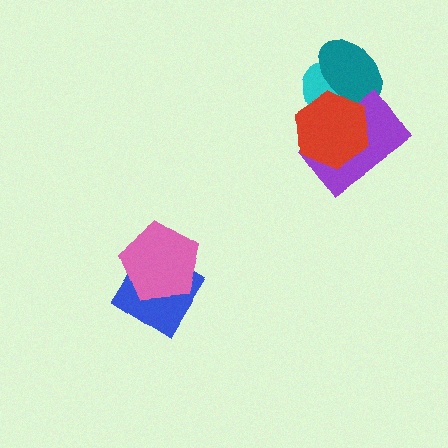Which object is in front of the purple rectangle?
The red hexagon is in front of the purple rectangle.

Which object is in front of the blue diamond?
The pink pentagon is in front of the blue diamond.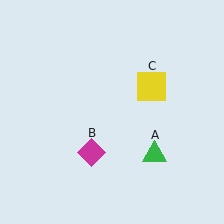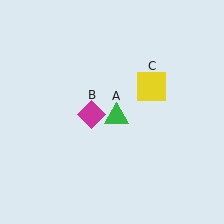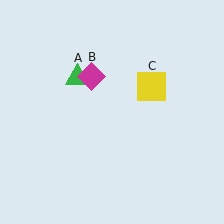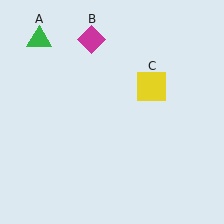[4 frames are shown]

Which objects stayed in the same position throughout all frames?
Yellow square (object C) remained stationary.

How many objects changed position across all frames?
2 objects changed position: green triangle (object A), magenta diamond (object B).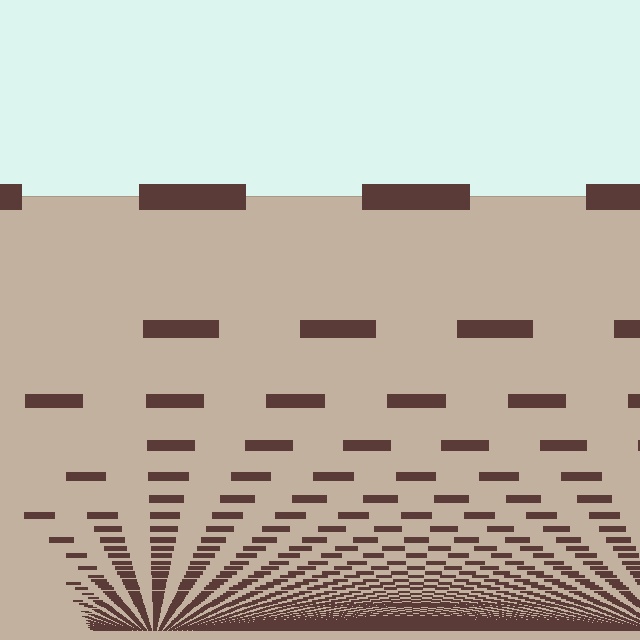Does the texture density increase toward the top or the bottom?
Density increases toward the bottom.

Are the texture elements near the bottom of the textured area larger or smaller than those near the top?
Smaller. The gradient is inverted — elements near the bottom are smaller and denser.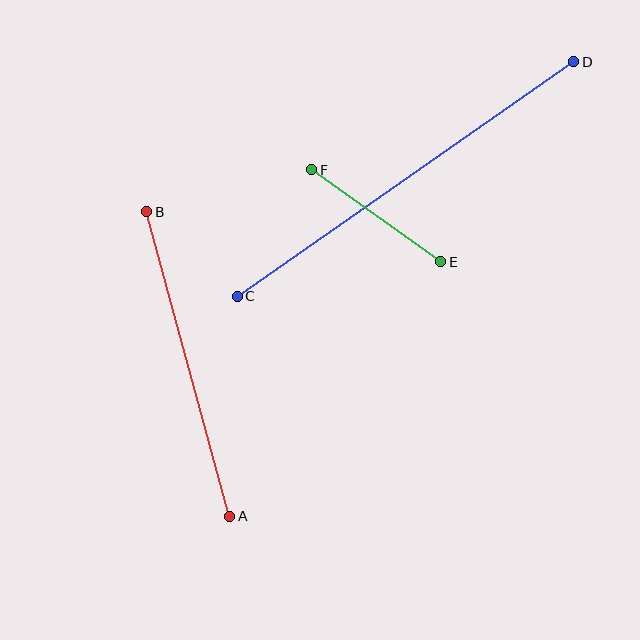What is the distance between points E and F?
The distance is approximately 159 pixels.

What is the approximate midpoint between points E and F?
The midpoint is at approximately (376, 216) pixels.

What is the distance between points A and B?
The distance is approximately 315 pixels.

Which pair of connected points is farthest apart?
Points C and D are farthest apart.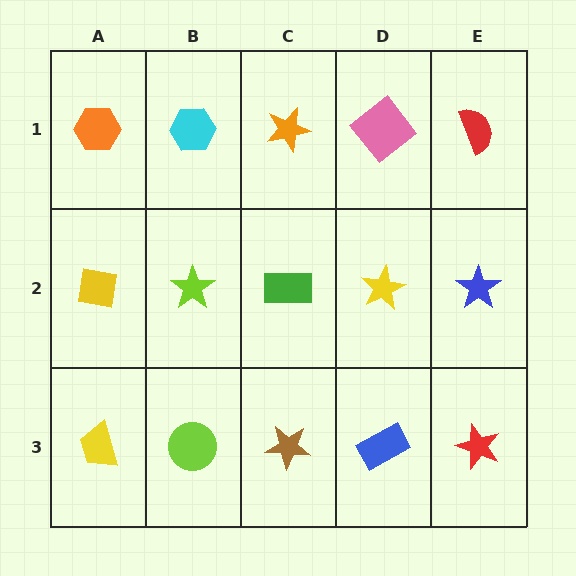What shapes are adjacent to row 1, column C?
A green rectangle (row 2, column C), a cyan hexagon (row 1, column B), a pink diamond (row 1, column D).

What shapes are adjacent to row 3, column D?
A yellow star (row 2, column D), a brown star (row 3, column C), a red star (row 3, column E).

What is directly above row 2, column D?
A pink diamond.